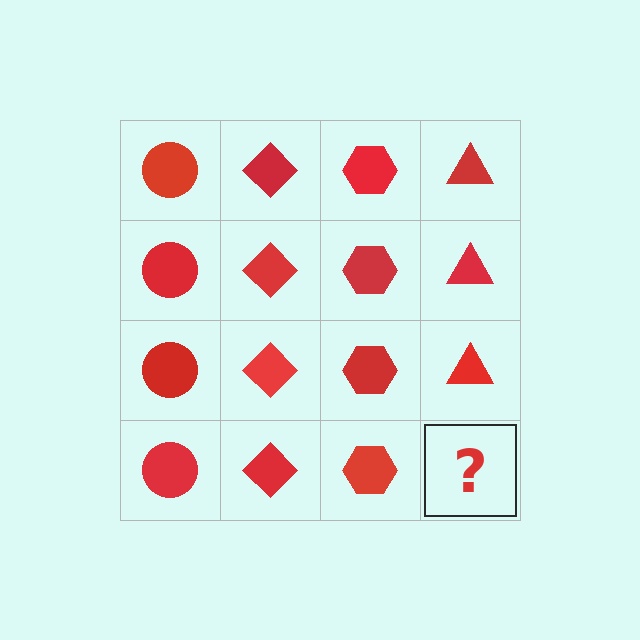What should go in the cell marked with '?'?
The missing cell should contain a red triangle.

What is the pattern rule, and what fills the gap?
The rule is that each column has a consistent shape. The gap should be filled with a red triangle.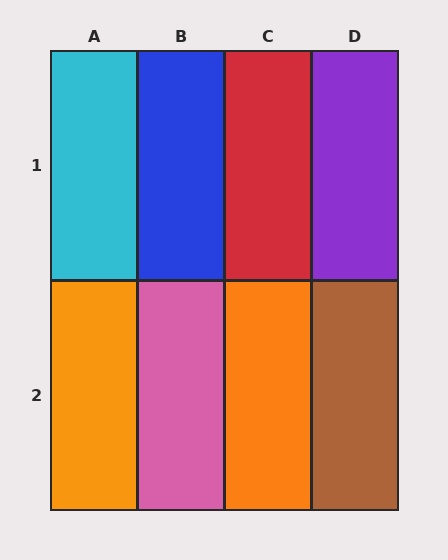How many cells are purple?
1 cell is purple.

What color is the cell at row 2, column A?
Orange.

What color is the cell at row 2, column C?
Orange.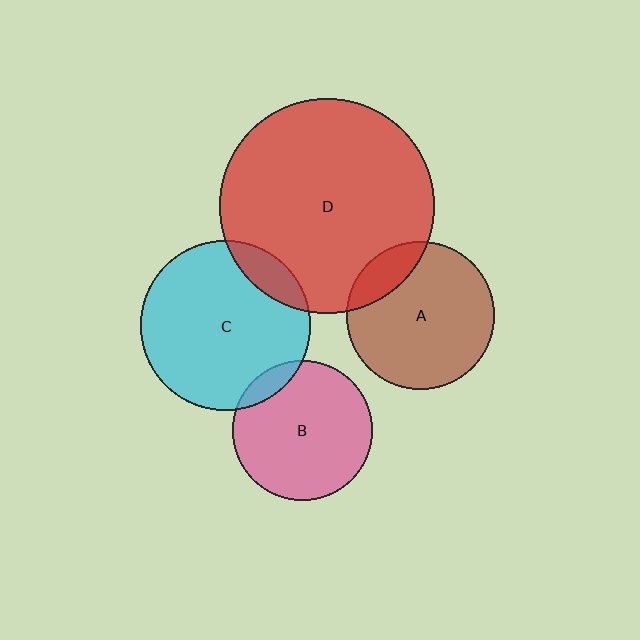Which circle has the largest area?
Circle D (red).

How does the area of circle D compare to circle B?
Approximately 2.4 times.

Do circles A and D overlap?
Yes.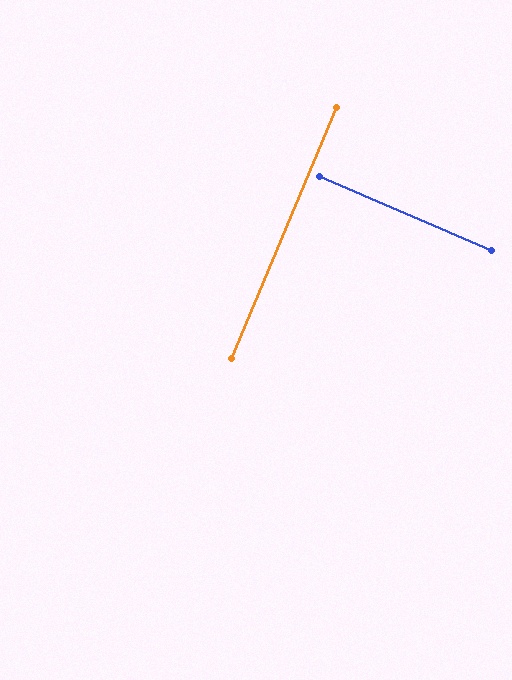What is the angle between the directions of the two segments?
Approximately 89 degrees.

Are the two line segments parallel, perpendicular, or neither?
Perpendicular — they meet at approximately 89°.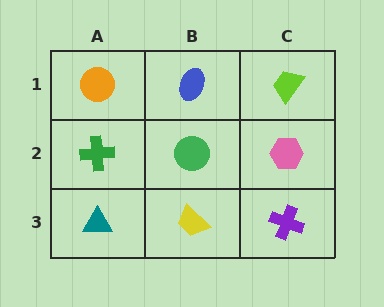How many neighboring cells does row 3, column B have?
3.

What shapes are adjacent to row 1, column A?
A green cross (row 2, column A), a blue ellipse (row 1, column B).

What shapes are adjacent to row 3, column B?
A green circle (row 2, column B), a teal triangle (row 3, column A), a purple cross (row 3, column C).